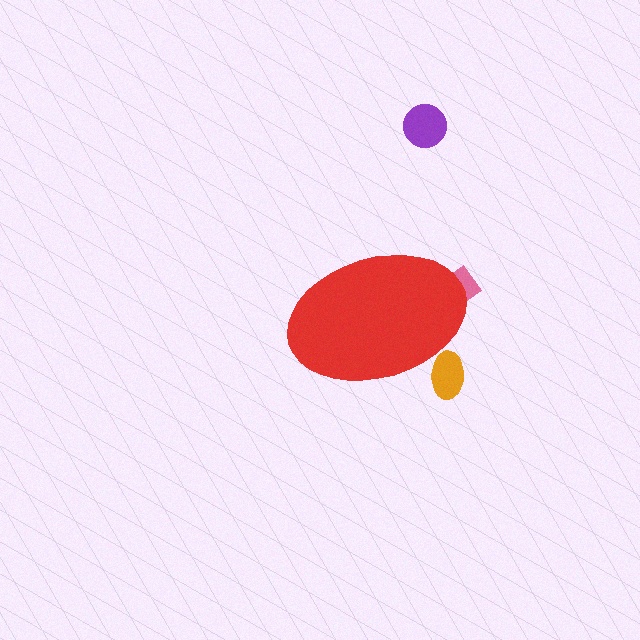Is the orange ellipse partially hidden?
Yes, the orange ellipse is partially hidden behind the red ellipse.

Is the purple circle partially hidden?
No, the purple circle is fully visible.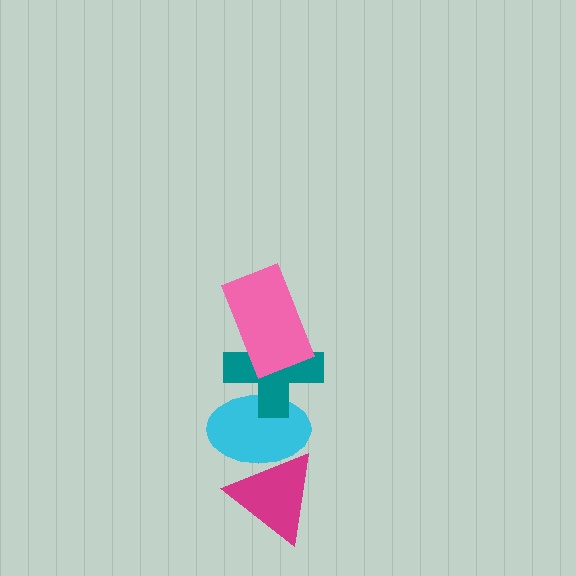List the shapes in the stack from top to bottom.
From top to bottom: the pink rectangle, the teal cross, the cyan ellipse, the magenta triangle.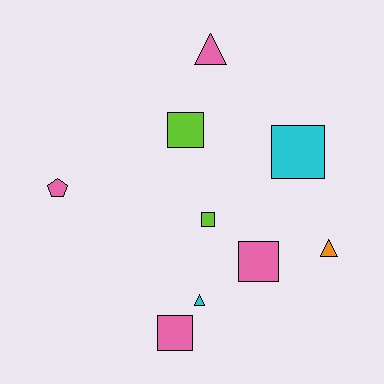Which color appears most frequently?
Pink, with 4 objects.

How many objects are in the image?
There are 9 objects.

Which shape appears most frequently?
Square, with 5 objects.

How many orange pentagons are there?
There are no orange pentagons.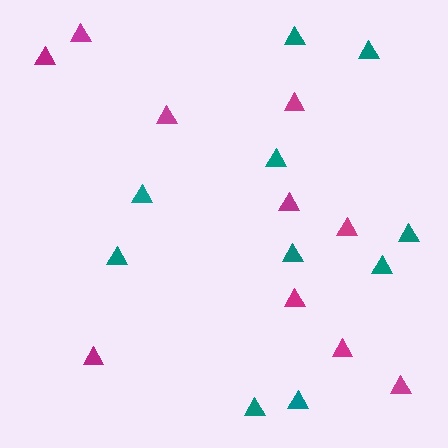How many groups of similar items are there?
There are 2 groups: one group of magenta triangles (10) and one group of teal triangles (10).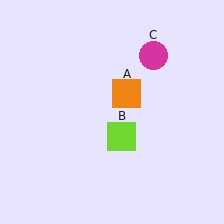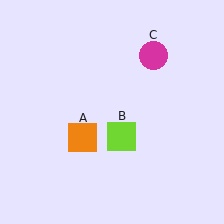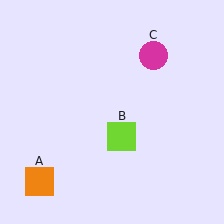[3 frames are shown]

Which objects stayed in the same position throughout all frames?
Lime square (object B) and magenta circle (object C) remained stationary.